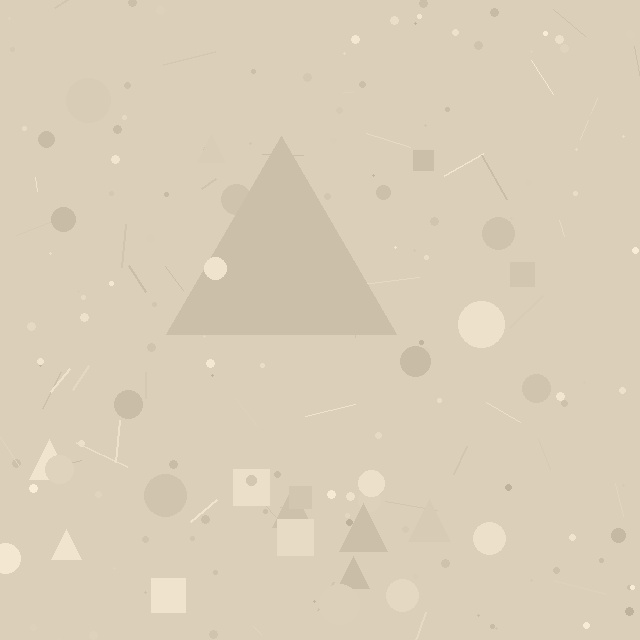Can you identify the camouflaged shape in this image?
The camouflaged shape is a triangle.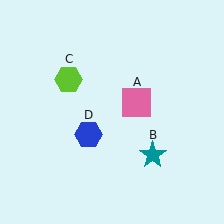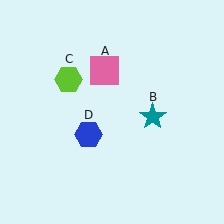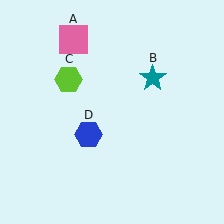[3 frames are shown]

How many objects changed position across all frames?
2 objects changed position: pink square (object A), teal star (object B).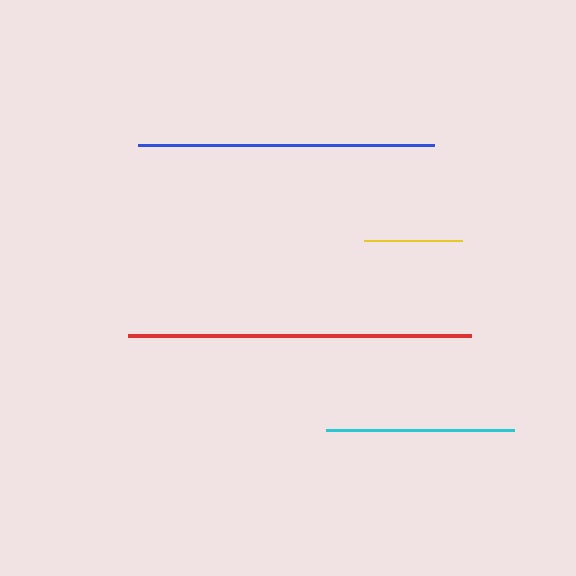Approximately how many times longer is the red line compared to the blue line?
The red line is approximately 1.2 times the length of the blue line.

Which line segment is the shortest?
The yellow line is the shortest at approximately 98 pixels.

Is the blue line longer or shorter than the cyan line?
The blue line is longer than the cyan line.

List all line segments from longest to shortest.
From longest to shortest: red, blue, cyan, yellow.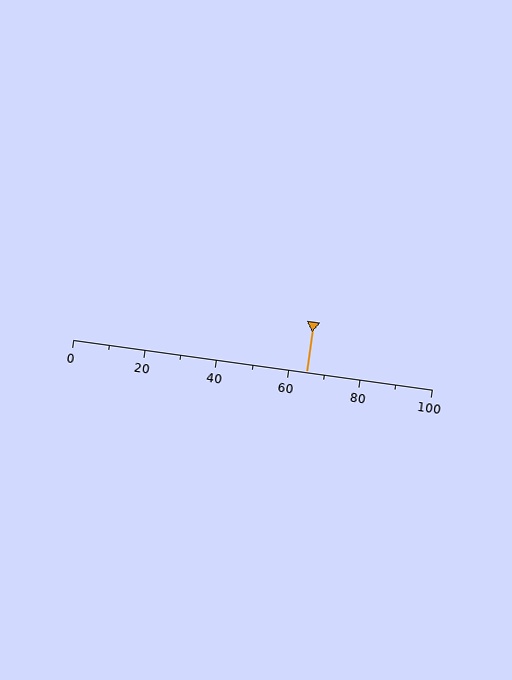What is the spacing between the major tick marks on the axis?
The major ticks are spaced 20 apart.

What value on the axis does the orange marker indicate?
The marker indicates approximately 65.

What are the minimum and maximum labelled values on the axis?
The axis runs from 0 to 100.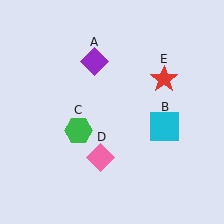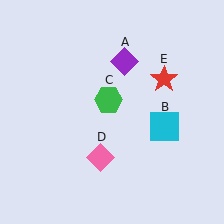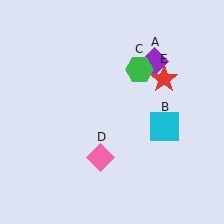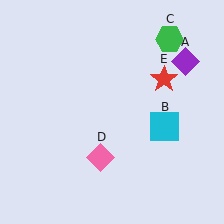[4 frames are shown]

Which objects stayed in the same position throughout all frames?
Cyan square (object B) and pink diamond (object D) and red star (object E) remained stationary.